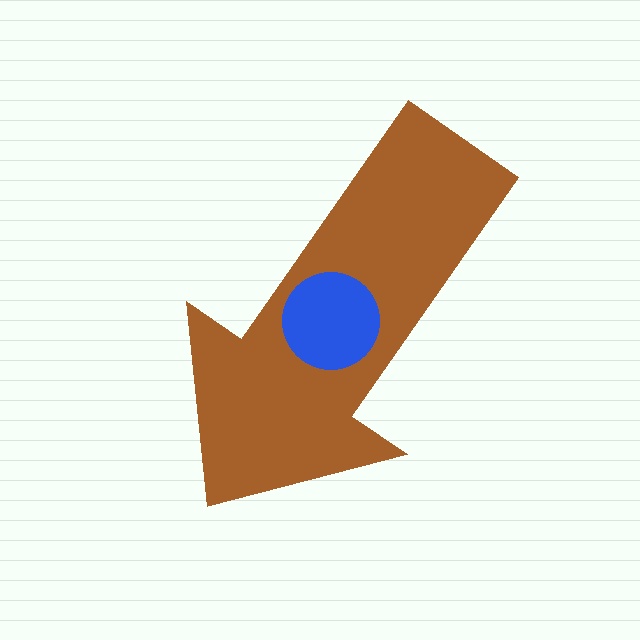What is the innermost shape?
The blue circle.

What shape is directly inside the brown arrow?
The blue circle.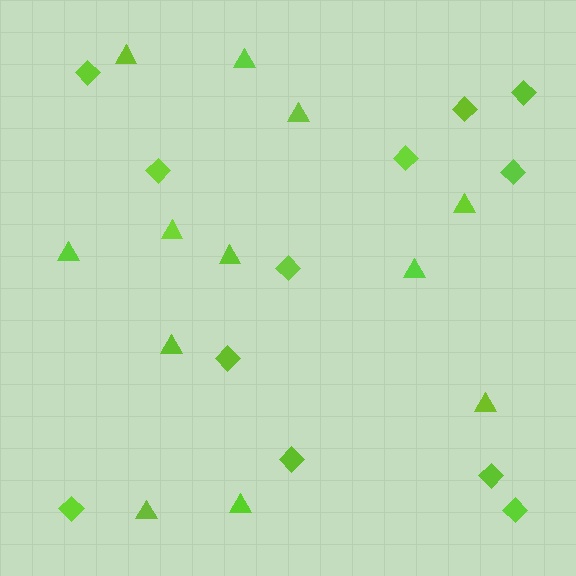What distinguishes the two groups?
There are 2 groups: one group of diamonds (12) and one group of triangles (12).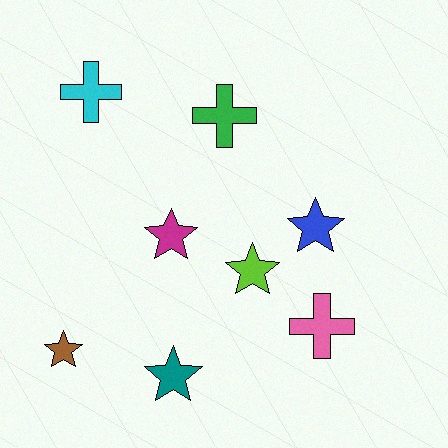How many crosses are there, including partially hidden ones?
There are 3 crosses.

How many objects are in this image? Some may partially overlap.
There are 8 objects.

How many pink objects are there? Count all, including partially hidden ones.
There is 1 pink object.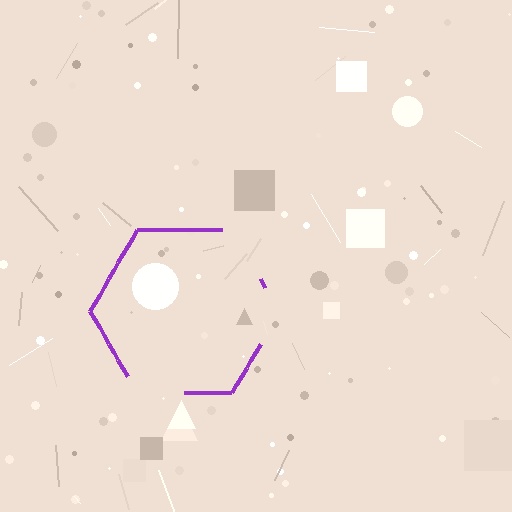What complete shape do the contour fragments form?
The contour fragments form a hexagon.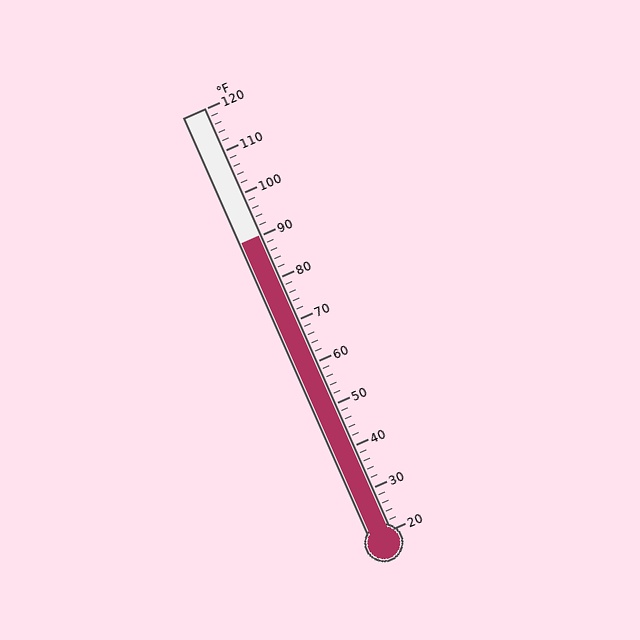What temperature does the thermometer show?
The thermometer shows approximately 90°F.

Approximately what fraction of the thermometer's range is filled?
The thermometer is filled to approximately 70% of its range.